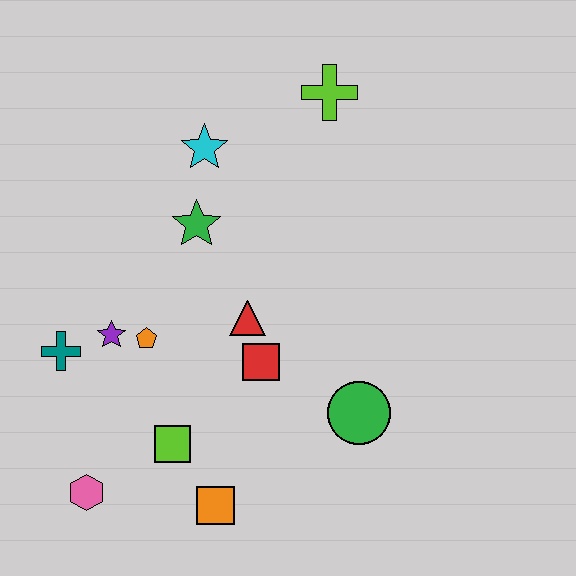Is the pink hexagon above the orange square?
Yes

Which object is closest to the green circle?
The red square is closest to the green circle.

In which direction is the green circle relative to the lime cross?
The green circle is below the lime cross.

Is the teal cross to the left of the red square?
Yes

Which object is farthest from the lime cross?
The pink hexagon is farthest from the lime cross.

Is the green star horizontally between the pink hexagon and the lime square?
No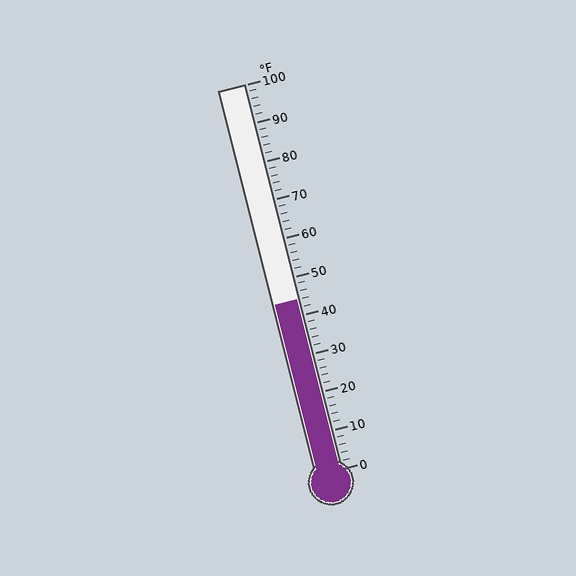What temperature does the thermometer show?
The thermometer shows approximately 44°F.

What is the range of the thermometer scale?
The thermometer scale ranges from 0°F to 100°F.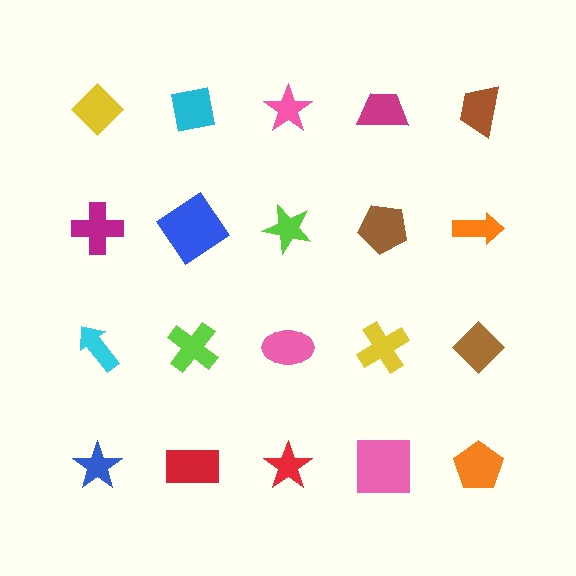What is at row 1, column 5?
A brown trapezoid.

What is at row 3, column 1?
A cyan arrow.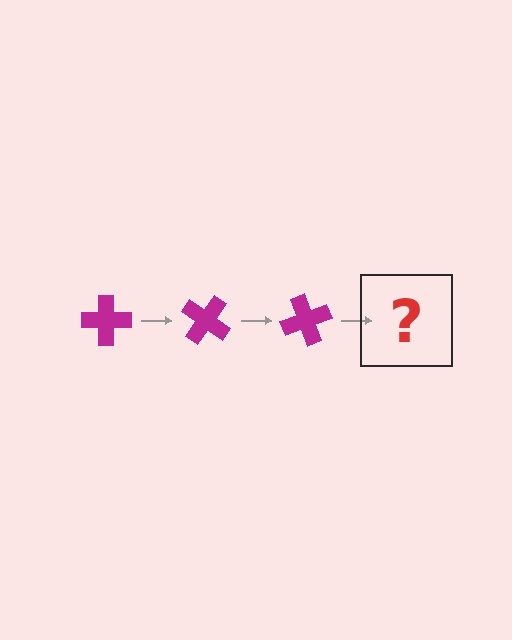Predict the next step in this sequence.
The next step is a magenta cross rotated 105 degrees.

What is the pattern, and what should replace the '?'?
The pattern is that the cross rotates 35 degrees each step. The '?' should be a magenta cross rotated 105 degrees.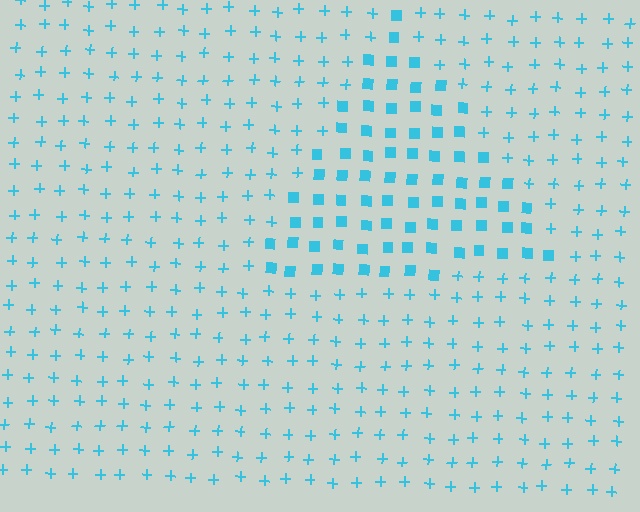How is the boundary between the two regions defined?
The boundary is defined by a change in element shape: squares inside vs. plus signs outside. All elements share the same color and spacing.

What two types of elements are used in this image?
The image uses squares inside the triangle region and plus signs outside it.